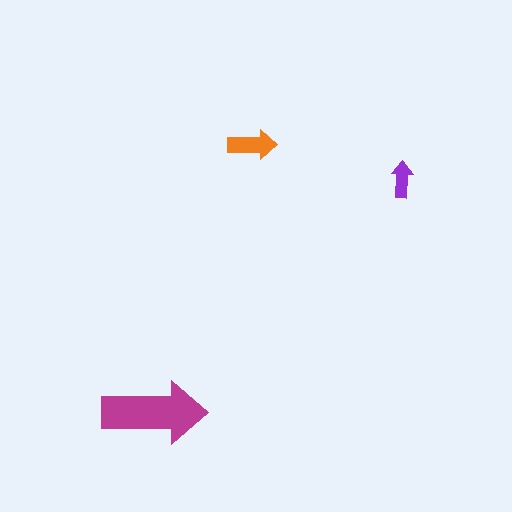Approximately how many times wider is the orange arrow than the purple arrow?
About 1.5 times wider.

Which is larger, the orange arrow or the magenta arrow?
The magenta one.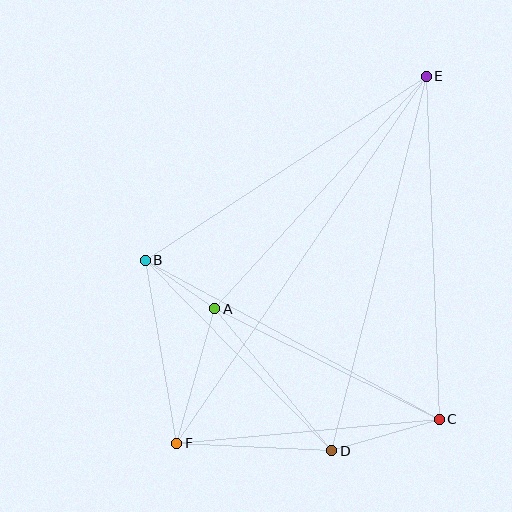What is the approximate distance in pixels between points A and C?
The distance between A and C is approximately 250 pixels.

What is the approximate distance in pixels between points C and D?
The distance between C and D is approximately 112 pixels.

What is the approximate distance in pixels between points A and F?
The distance between A and F is approximately 140 pixels.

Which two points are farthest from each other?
Points E and F are farthest from each other.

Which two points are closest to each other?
Points A and B are closest to each other.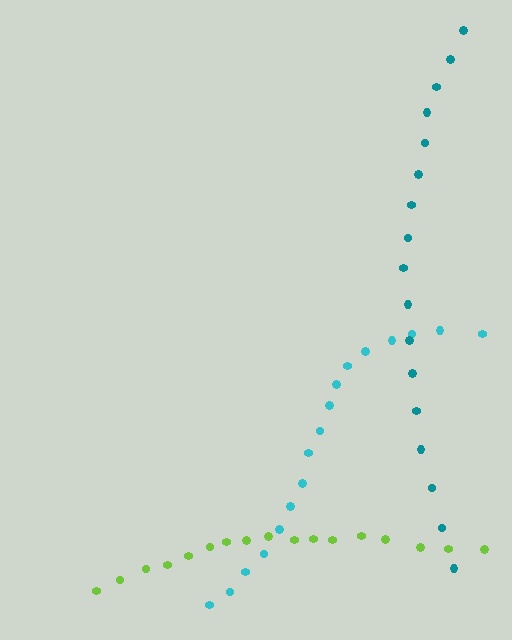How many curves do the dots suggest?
There are 3 distinct paths.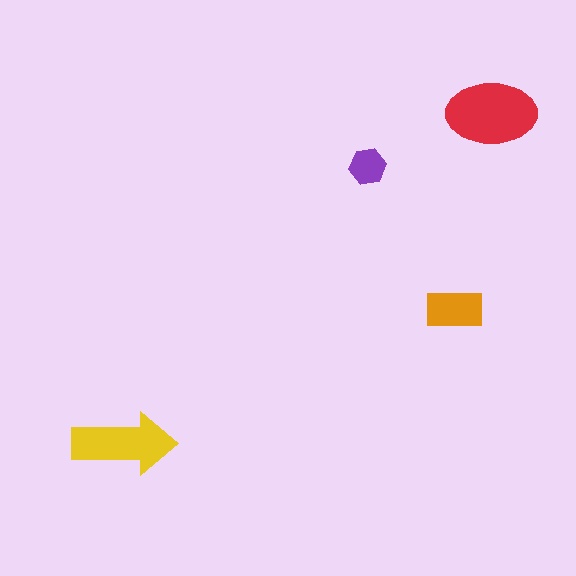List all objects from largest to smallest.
The red ellipse, the yellow arrow, the orange rectangle, the purple hexagon.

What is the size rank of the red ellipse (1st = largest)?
1st.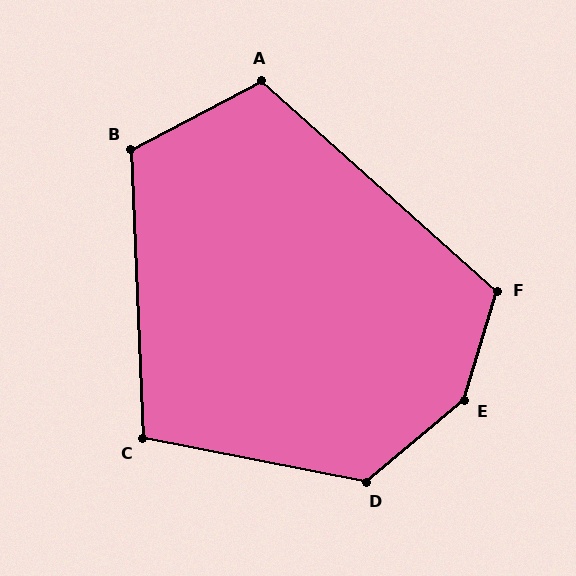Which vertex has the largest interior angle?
E, at approximately 146 degrees.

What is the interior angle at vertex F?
Approximately 115 degrees (obtuse).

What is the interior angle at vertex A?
Approximately 110 degrees (obtuse).